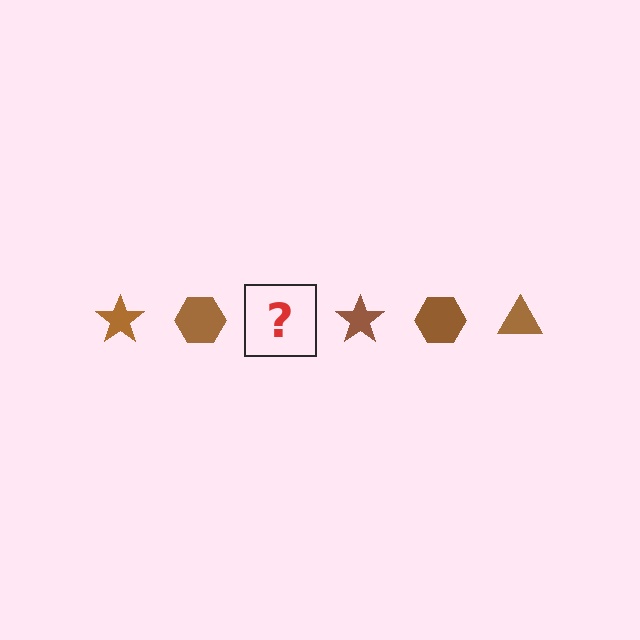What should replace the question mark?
The question mark should be replaced with a brown triangle.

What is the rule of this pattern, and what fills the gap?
The rule is that the pattern cycles through star, hexagon, triangle shapes in brown. The gap should be filled with a brown triangle.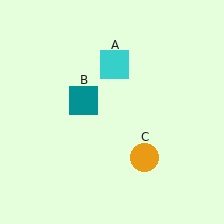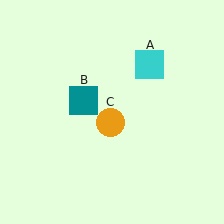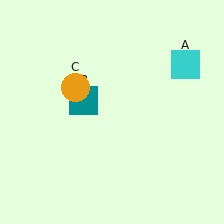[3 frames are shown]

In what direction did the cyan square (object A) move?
The cyan square (object A) moved right.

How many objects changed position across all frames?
2 objects changed position: cyan square (object A), orange circle (object C).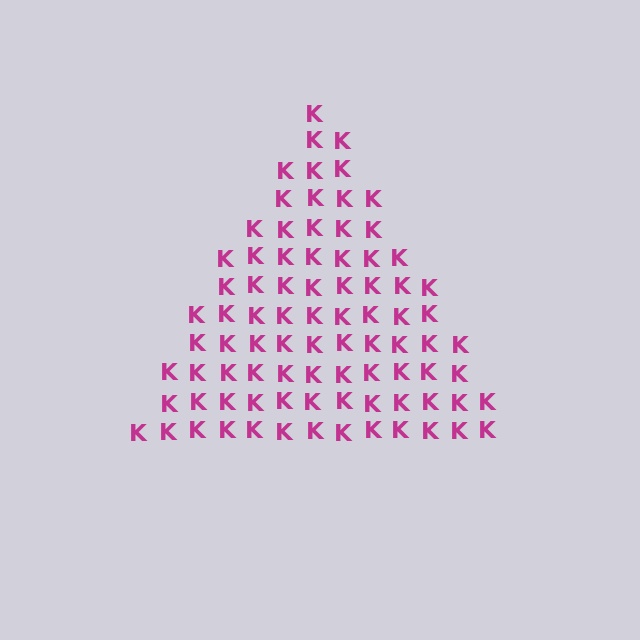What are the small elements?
The small elements are letter K's.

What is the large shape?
The large shape is a triangle.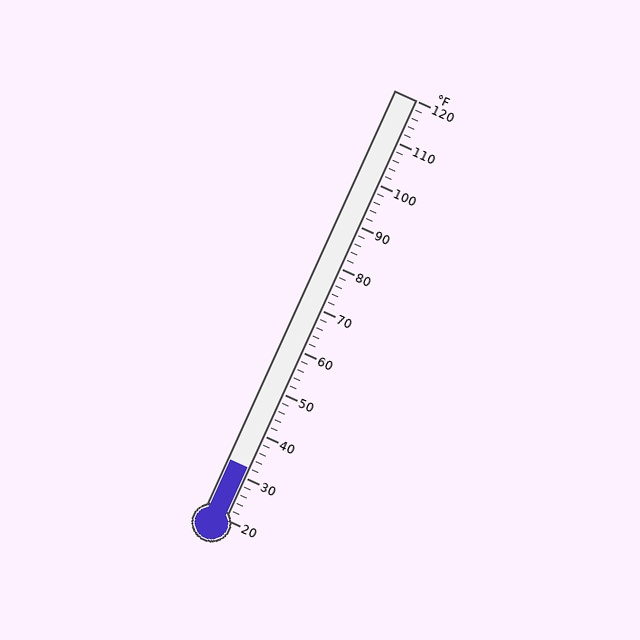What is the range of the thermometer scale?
The thermometer scale ranges from 20°F to 120°F.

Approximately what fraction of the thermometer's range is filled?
The thermometer is filled to approximately 10% of its range.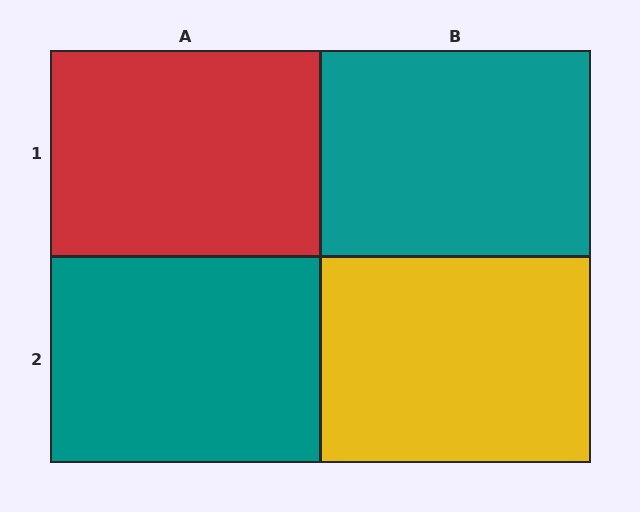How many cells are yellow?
1 cell is yellow.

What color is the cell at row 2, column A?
Teal.